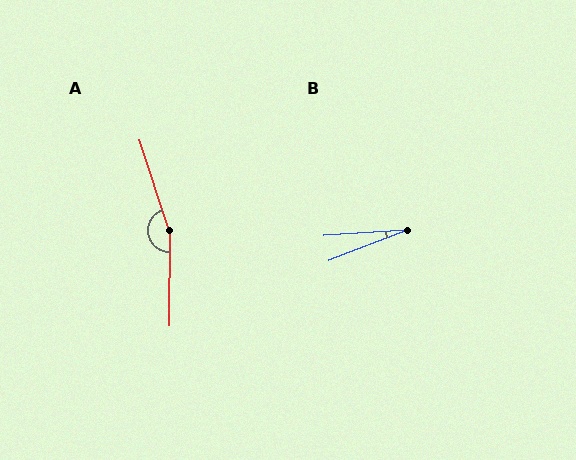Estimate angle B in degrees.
Approximately 18 degrees.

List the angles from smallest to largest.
B (18°), A (162°).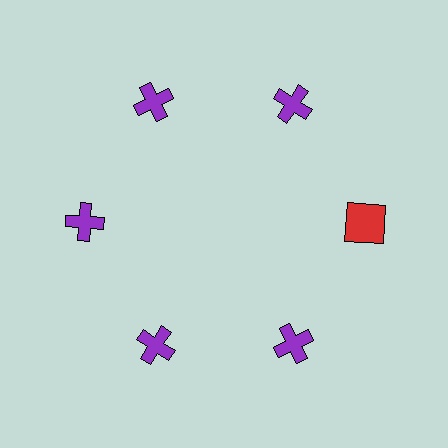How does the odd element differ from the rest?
It differs in both color (red instead of purple) and shape (square instead of cross).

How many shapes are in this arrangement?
There are 6 shapes arranged in a ring pattern.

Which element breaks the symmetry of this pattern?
The red square at roughly the 3 o'clock position breaks the symmetry. All other shapes are purple crosses.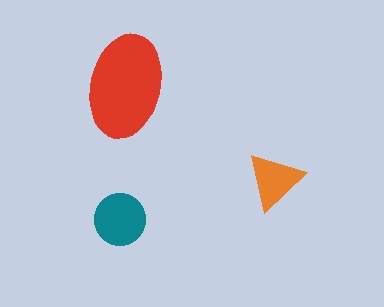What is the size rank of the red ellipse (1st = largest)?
1st.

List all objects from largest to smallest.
The red ellipse, the teal circle, the orange triangle.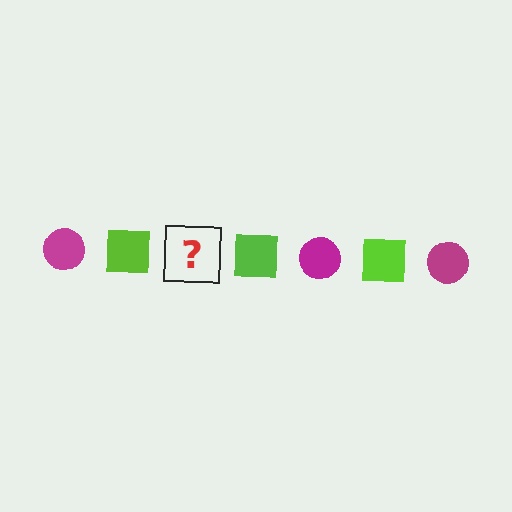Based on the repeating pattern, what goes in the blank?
The blank should be a magenta circle.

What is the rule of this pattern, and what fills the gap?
The rule is that the pattern alternates between magenta circle and lime square. The gap should be filled with a magenta circle.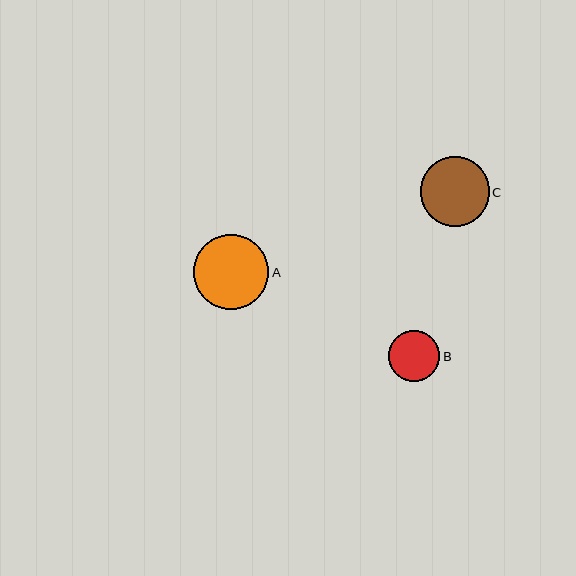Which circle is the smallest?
Circle B is the smallest with a size of approximately 51 pixels.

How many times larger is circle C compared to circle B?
Circle C is approximately 1.4 times the size of circle B.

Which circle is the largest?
Circle A is the largest with a size of approximately 75 pixels.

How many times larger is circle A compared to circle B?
Circle A is approximately 1.5 times the size of circle B.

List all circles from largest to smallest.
From largest to smallest: A, C, B.